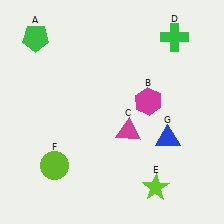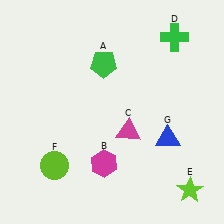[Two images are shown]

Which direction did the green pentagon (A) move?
The green pentagon (A) moved right.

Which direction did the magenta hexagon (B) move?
The magenta hexagon (B) moved down.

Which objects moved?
The objects that moved are: the green pentagon (A), the magenta hexagon (B), the lime star (E).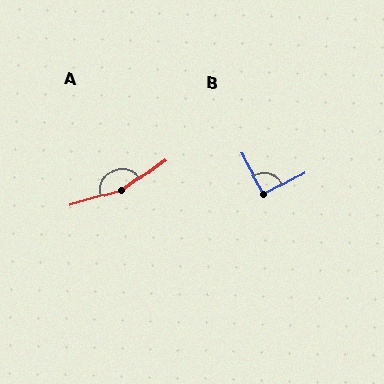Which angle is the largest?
A, at approximately 160 degrees.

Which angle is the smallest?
B, at approximately 91 degrees.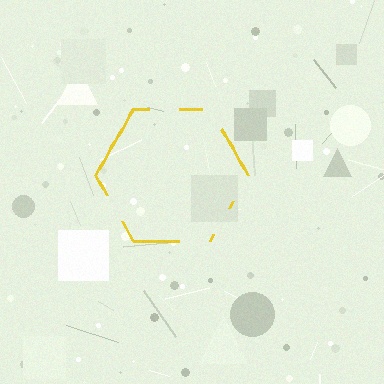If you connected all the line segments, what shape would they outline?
They would outline a hexagon.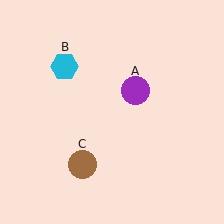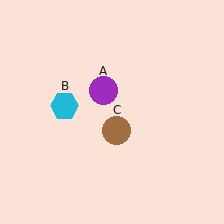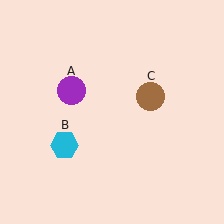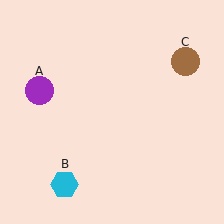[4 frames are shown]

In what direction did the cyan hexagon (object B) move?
The cyan hexagon (object B) moved down.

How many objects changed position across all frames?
3 objects changed position: purple circle (object A), cyan hexagon (object B), brown circle (object C).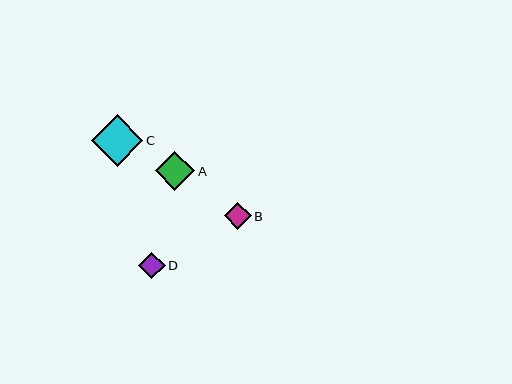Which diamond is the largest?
Diamond C is the largest with a size of approximately 51 pixels.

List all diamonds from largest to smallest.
From largest to smallest: C, A, B, D.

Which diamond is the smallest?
Diamond D is the smallest with a size of approximately 26 pixels.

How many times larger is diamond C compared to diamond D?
Diamond C is approximately 1.9 times the size of diamond D.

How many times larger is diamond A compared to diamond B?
Diamond A is approximately 1.5 times the size of diamond B.